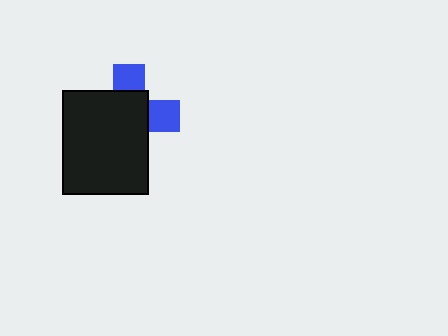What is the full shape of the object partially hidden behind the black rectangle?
The partially hidden object is a blue cross.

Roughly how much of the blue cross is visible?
A small part of it is visible (roughly 32%).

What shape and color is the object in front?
The object in front is a black rectangle.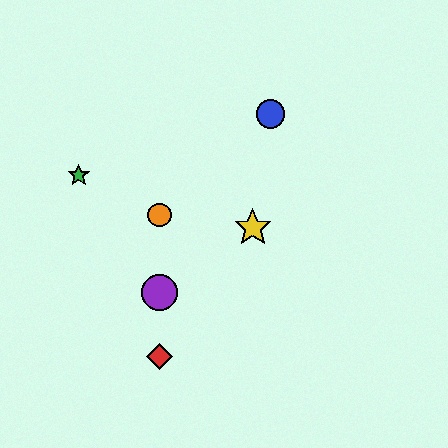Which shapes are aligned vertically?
The red diamond, the purple circle, the orange circle are aligned vertically.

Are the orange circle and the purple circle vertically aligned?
Yes, both are at x≈160.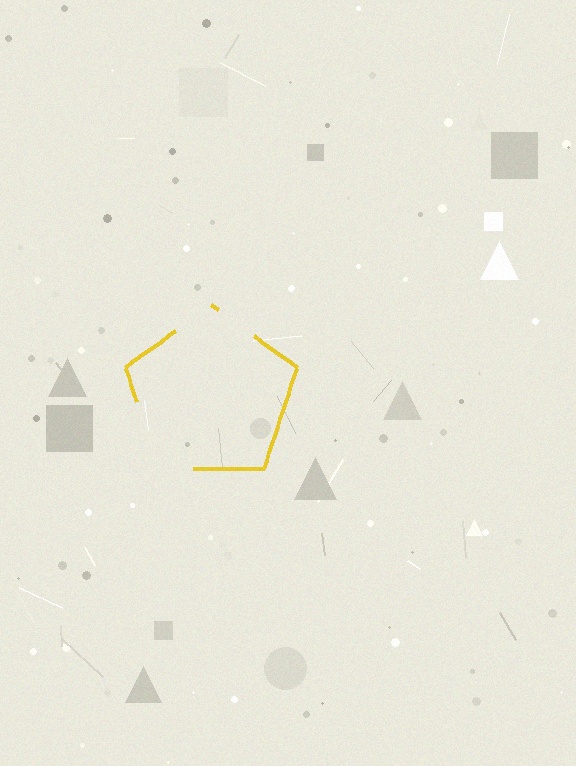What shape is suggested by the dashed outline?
The dashed outline suggests a pentagon.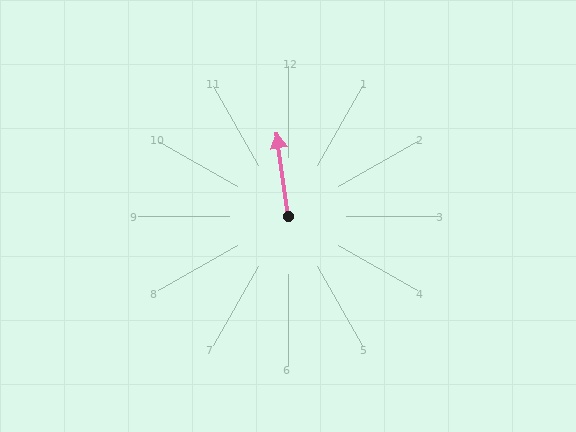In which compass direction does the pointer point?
North.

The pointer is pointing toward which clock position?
Roughly 12 o'clock.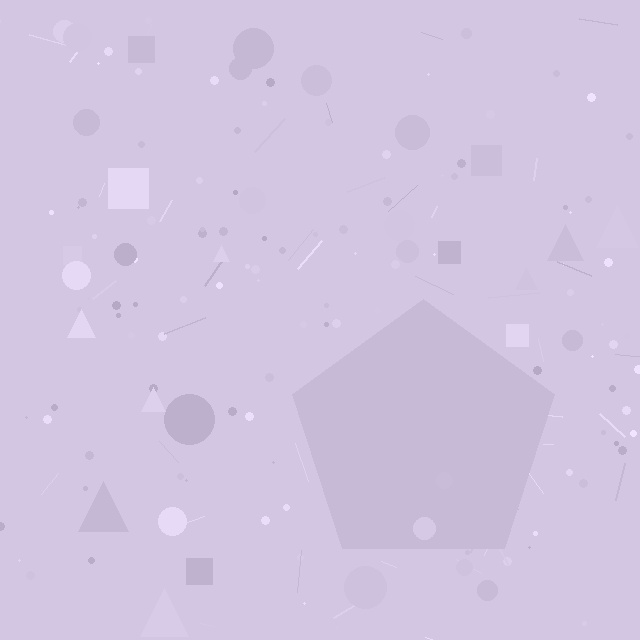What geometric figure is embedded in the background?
A pentagon is embedded in the background.